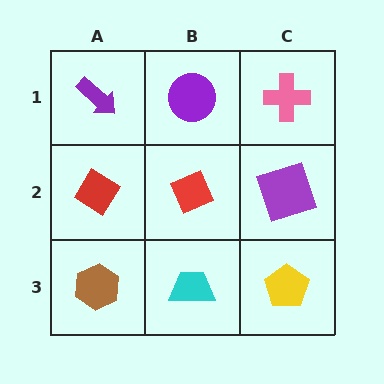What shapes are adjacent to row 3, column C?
A purple square (row 2, column C), a cyan trapezoid (row 3, column B).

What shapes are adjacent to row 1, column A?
A red diamond (row 2, column A), a purple circle (row 1, column B).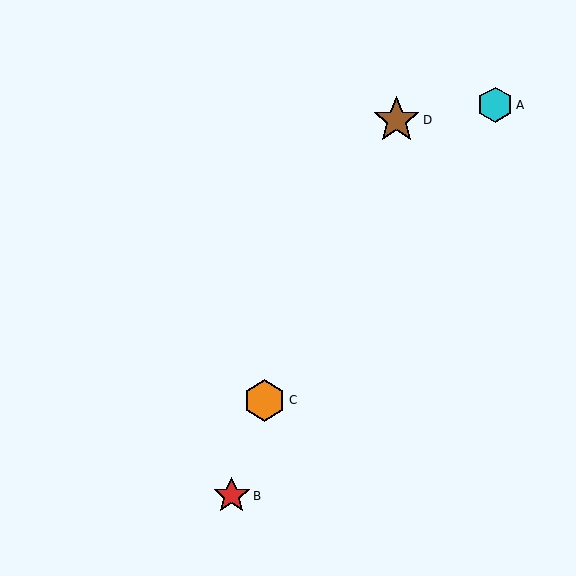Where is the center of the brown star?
The center of the brown star is at (397, 120).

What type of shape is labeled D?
Shape D is a brown star.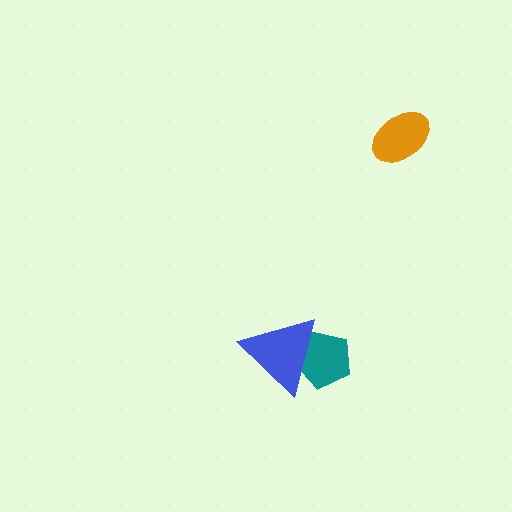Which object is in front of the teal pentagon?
The blue triangle is in front of the teal pentagon.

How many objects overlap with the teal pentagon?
1 object overlaps with the teal pentagon.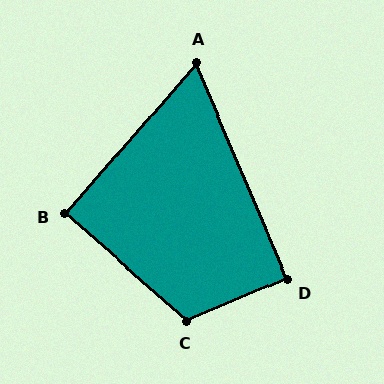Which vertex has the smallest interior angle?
A, at approximately 64 degrees.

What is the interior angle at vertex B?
Approximately 90 degrees (approximately right).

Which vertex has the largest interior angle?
C, at approximately 116 degrees.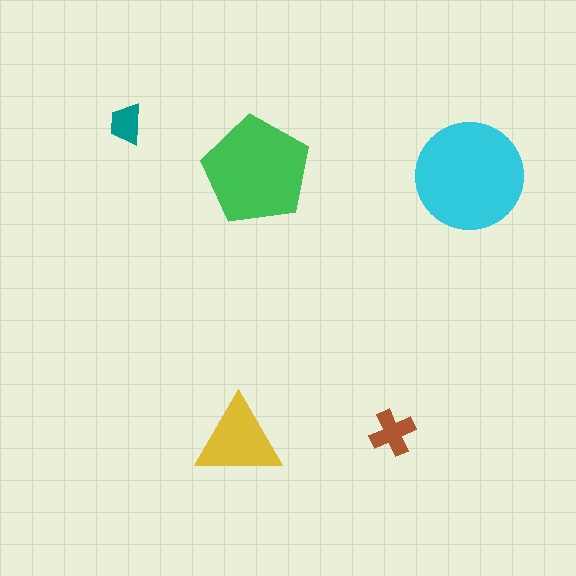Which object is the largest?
The cyan circle.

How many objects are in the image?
There are 5 objects in the image.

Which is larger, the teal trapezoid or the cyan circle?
The cyan circle.